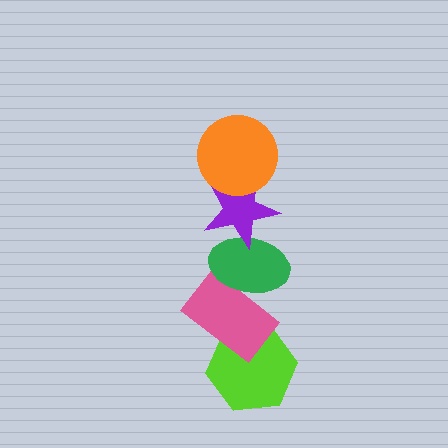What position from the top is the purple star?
The purple star is 2nd from the top.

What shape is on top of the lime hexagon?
The pink rectangle is on top of the lime hexagon.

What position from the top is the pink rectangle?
The pink rectangle is 4th from the top.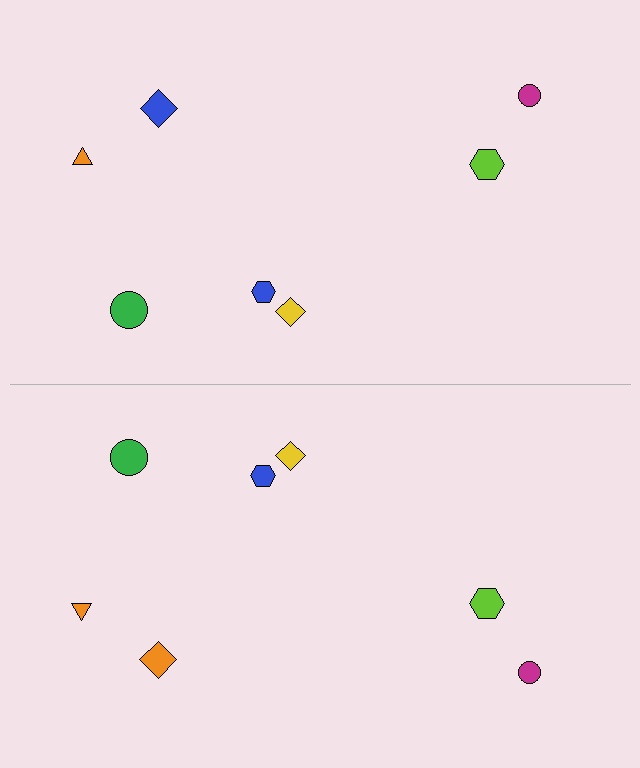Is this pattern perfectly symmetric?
No, the pattern is not perfectly symmetric. The orange diamond on the bottom side breaks the symmetry — its mirror counterpart is blue.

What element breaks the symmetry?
The orange diamond on the bottom side breaks the symmetry — its mirror counterpart is blue.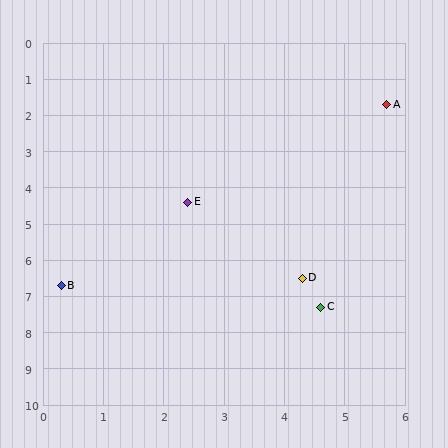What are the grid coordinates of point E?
Point E is at approximately (2.4, 4.4).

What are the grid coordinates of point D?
Point D is at approximately (4.3, 6.5).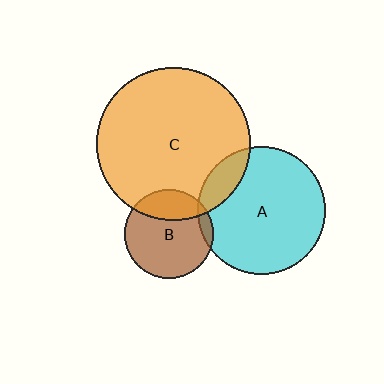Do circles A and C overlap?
Yes.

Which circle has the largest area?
Circle C (orange).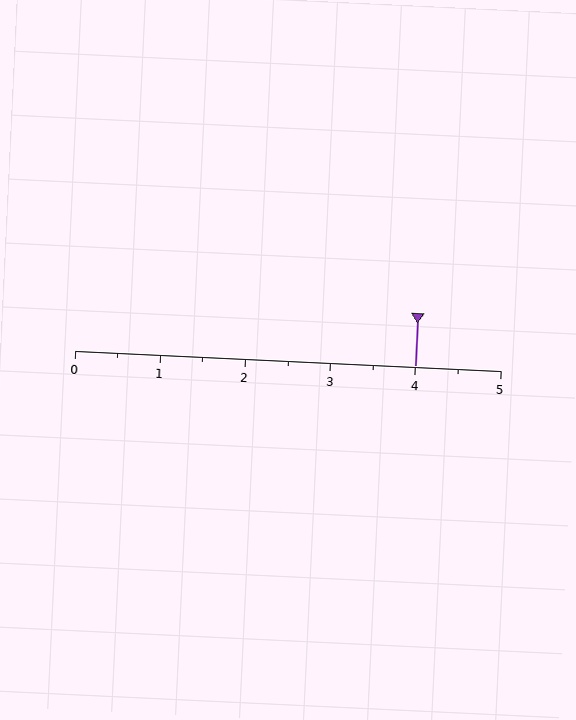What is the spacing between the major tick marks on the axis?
The major ticks are spaced 1 apart.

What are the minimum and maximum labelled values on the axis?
The axis runs from 0 to 5.